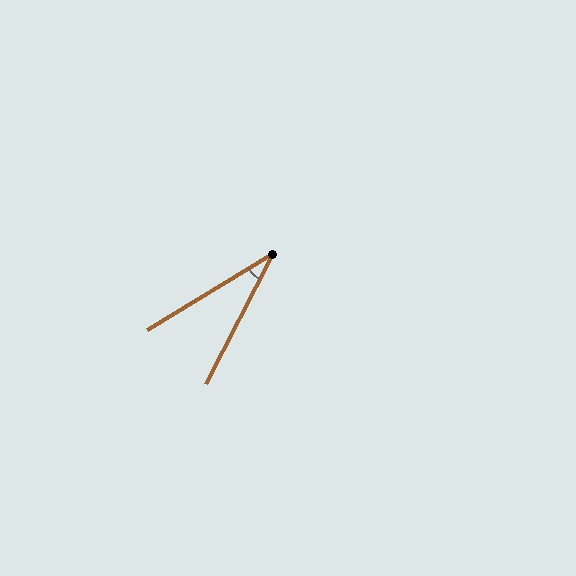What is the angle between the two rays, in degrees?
Approximately 32 degrees.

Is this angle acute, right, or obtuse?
It is acute.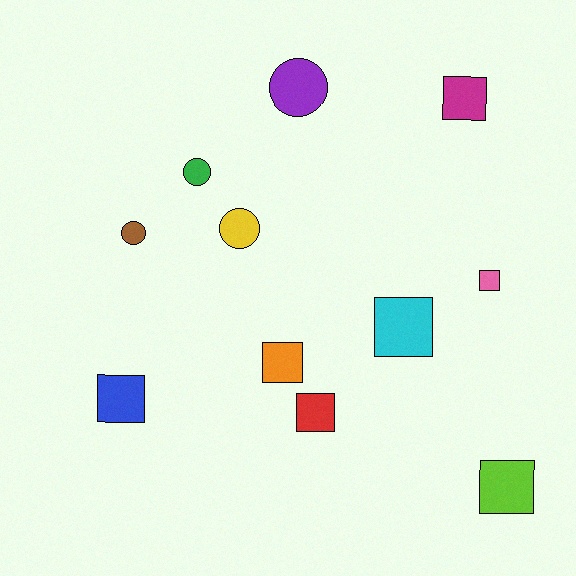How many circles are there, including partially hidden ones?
There are 4 circles.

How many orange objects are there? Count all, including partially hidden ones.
There is 1 orange object.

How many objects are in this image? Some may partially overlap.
There are 11 objects.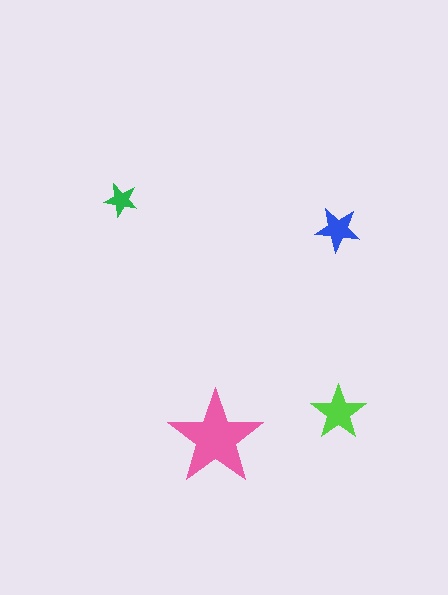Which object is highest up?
The green star is topmost.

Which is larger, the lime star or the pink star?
The pink one.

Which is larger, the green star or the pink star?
The pink one.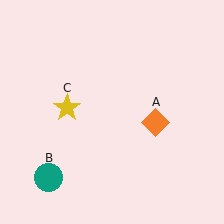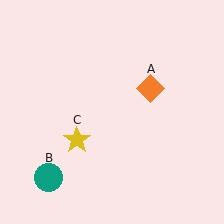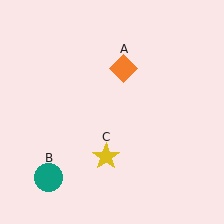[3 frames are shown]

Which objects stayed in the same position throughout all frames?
Teal circle (object B) remained stationary.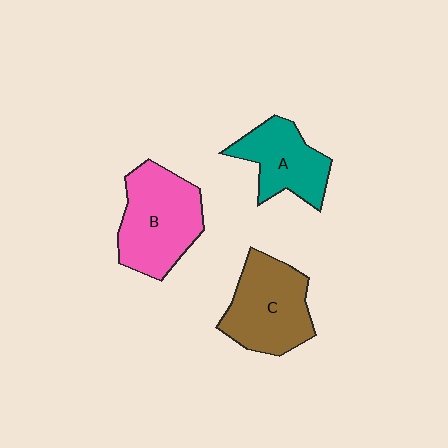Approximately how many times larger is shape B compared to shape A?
Approximately 1.4 times.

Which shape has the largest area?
Shape B (pink).